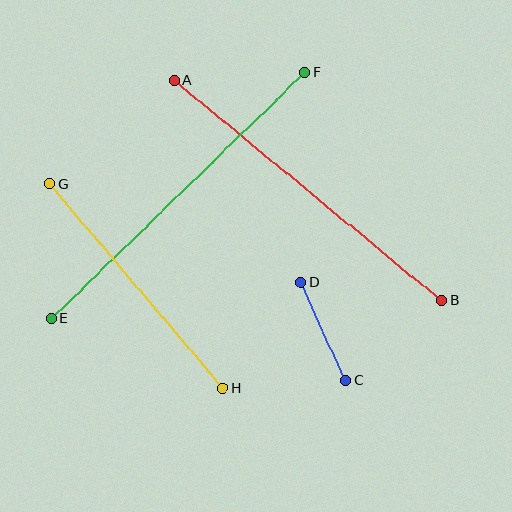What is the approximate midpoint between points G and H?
The midpoint is at approximately (136, 286) pixels.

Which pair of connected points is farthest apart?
Points E and F are farthest apart.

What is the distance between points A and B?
The distance is approximately 346 pixels.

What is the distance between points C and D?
The distance is approximately 107 pixels.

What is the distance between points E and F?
The distance is approximately 353 pixels.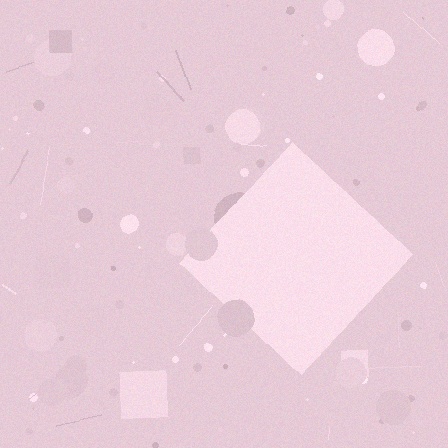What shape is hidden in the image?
A diamond is hidden in the image.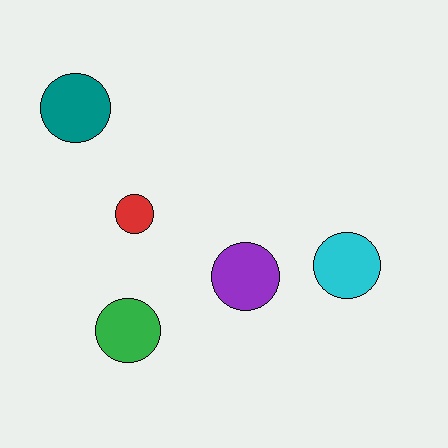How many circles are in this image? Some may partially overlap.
There are 5 circles.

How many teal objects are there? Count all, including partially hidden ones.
There is 1 teal object.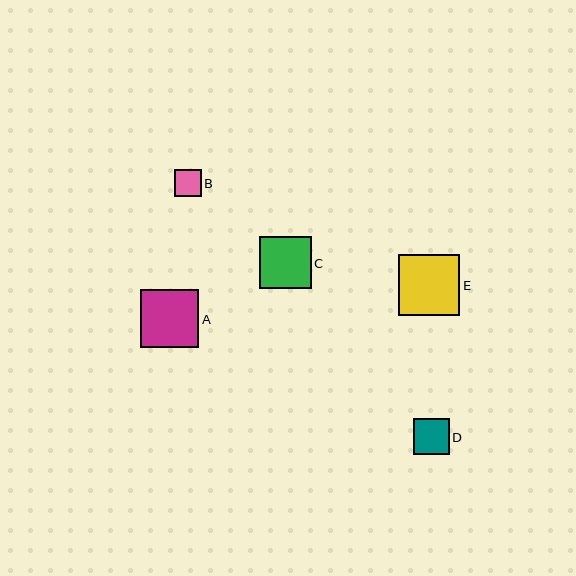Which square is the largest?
Square E is the largest with a size of approximately 61 pixels.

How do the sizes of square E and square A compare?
Square E and square A are approximately the same size.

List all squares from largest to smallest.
From largest to smallest: E, A, C, D, B.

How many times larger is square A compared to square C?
Square A is approximately 1.1 times the size of square C.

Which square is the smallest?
Square B is the smallest with a size of approximately 27 pixels.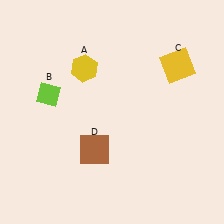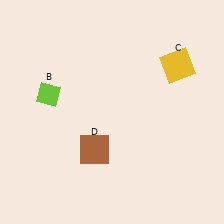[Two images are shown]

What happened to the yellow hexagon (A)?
The yellow hexagon (A) was removed in Image 2. It was in the top-left area of Image 1.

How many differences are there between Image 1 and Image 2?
There is 1 difference between the two images.